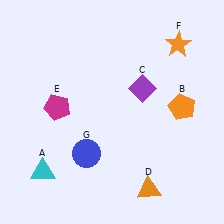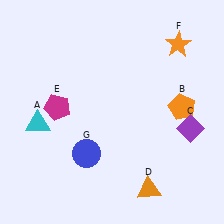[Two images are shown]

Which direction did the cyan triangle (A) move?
The cyan triangle (A) moved up.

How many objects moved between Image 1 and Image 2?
2 objects moved between the two images.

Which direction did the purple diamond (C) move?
The purple diamond (C) moved right.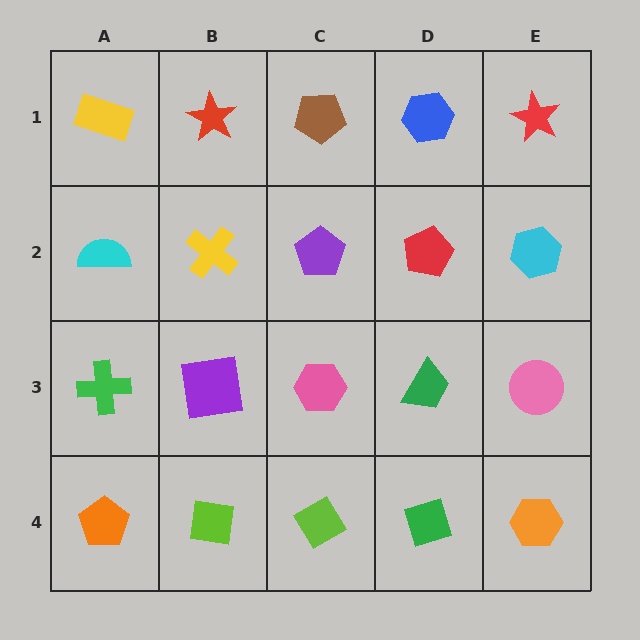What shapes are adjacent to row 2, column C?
A brown pentagon (row 1, column C), a pink hexagon (row 3, column C), a yellow cross (row 2, column B), a red pentagon (row 2, column D).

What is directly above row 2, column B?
A red star.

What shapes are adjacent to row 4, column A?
A green cross (row 3, column A), a lime square (row 4, column B).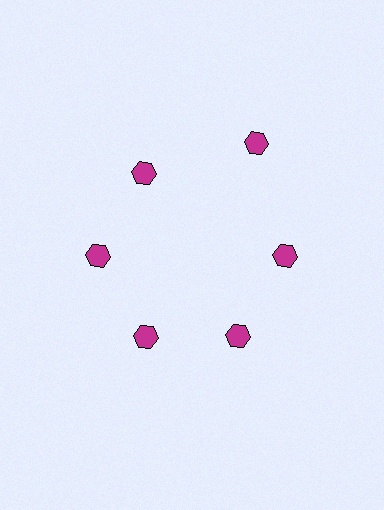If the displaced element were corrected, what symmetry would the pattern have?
It would have 6-fold rotational symmetry — the pattern would map onto itself every 60 degrees.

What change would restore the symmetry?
The symmetry would be restored by moving it inward, back onto the ring so that all 6 hexagons sit at equal angles and equal distance from the center.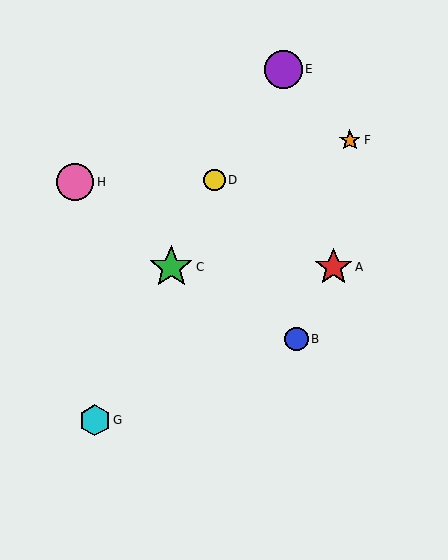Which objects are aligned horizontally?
Objects A, C are aligned horizontally.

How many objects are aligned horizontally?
2 objects (A, C) are aligned horizontally.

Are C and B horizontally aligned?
No, C is at y≈267 and B is at y≈339.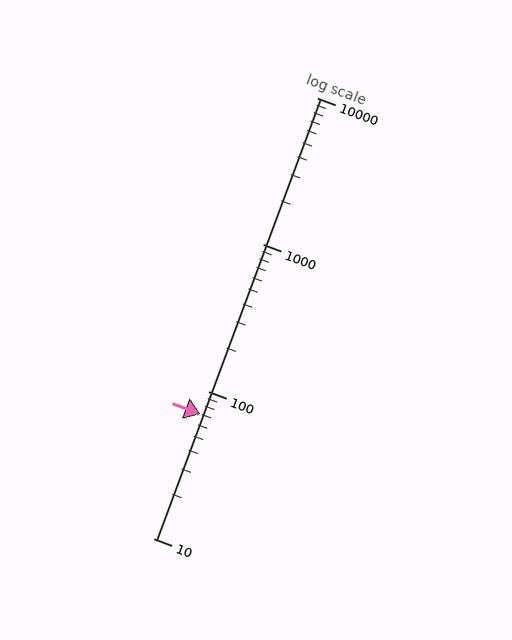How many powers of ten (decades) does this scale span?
The scale spans 3 decades, from 10 to 10000.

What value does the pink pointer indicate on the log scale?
The pointer indicates approximately 70.